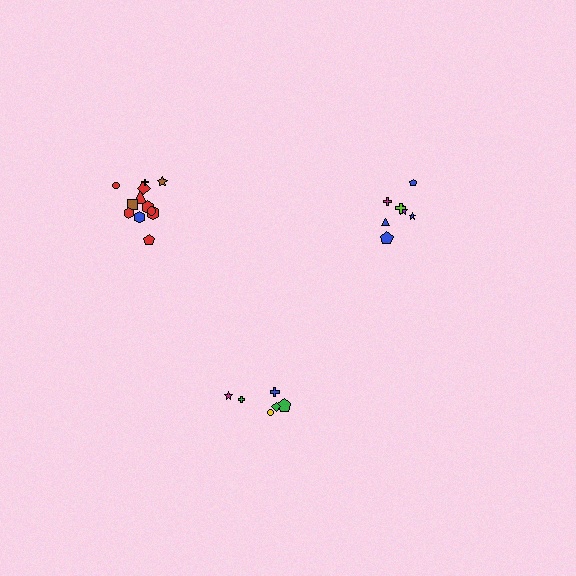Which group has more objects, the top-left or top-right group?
The top-left group.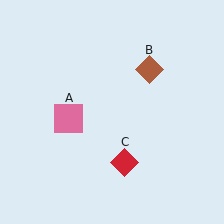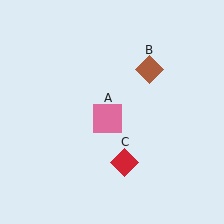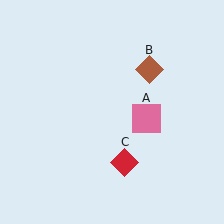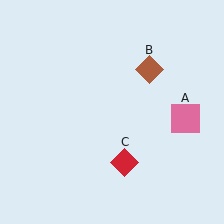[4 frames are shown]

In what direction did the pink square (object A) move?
The pink square (object A) moved right.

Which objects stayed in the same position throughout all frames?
Brown diamond (object B) and red diamond (object C) remained stationary.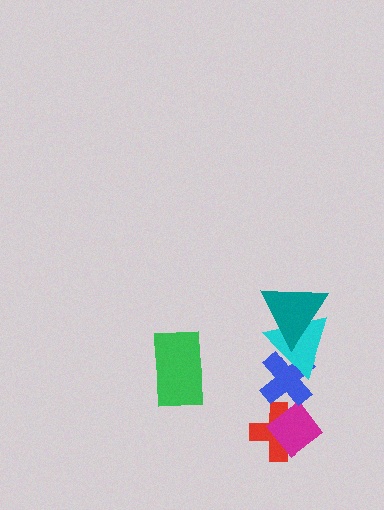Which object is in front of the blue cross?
The cyan triangle is in front of the blue cross.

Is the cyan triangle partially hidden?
Yes, it is partially covered by another shape.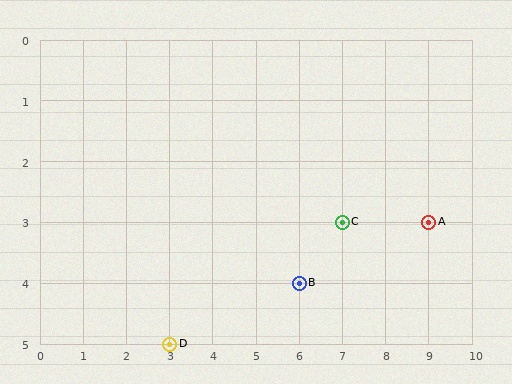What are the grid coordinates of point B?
Point B is at grid coordinates (6, 4).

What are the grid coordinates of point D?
Point D is at grid coordinates (3, 5).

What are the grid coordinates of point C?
Point C is at grid coordinates (7, 3).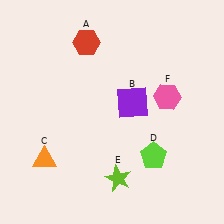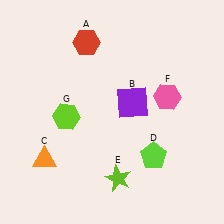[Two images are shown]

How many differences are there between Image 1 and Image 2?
There is 1 difference between the two images.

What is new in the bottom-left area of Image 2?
A lime hexagon (G) was added in the bottom-left area of Image 2.